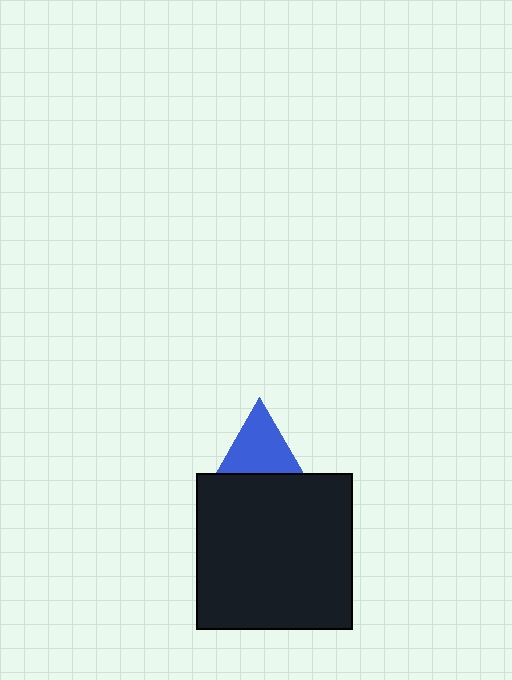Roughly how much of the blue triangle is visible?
About half of it is visible (roughly 50%).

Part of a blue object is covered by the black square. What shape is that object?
It is a triangle.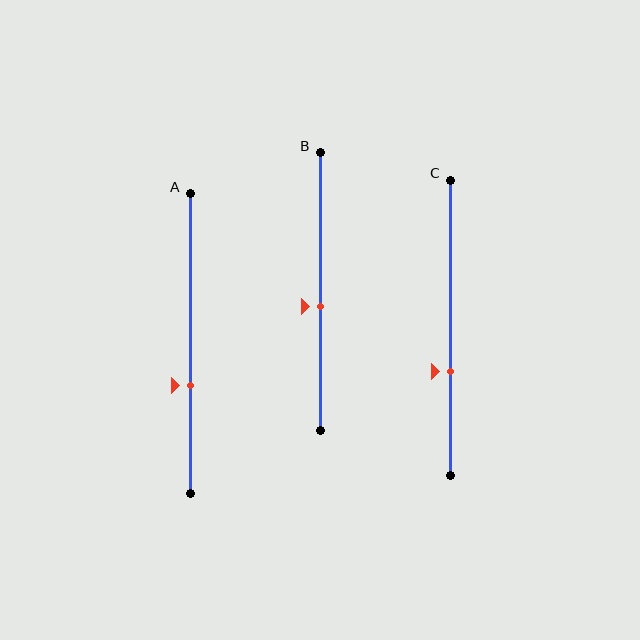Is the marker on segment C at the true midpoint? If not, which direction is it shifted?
No, the marker on segment C is shifted downward by about 15% of the segment length.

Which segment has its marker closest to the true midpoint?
Segment B has its marker closest to the true midpoint.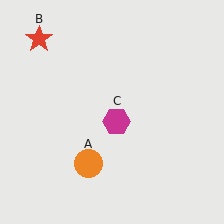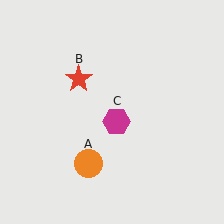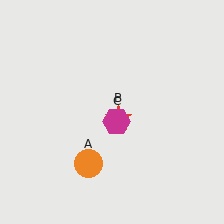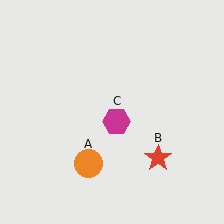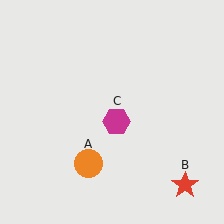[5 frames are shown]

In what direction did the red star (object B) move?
The red star (object B) moved down and to the right.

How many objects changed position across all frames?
1 object changed position: red star (object B).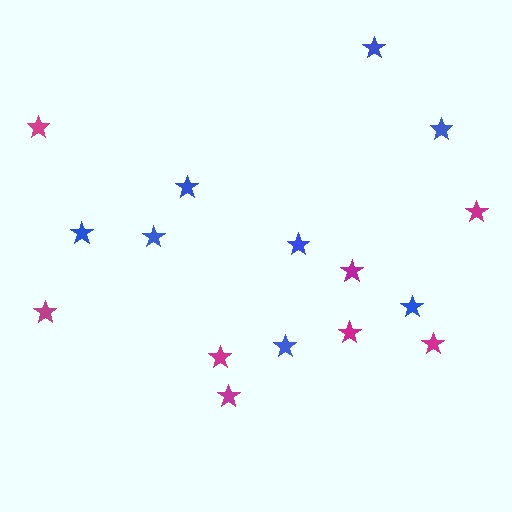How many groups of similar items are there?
There are 2 groups: one group of blue stars (8) and one group of magenta stars (8).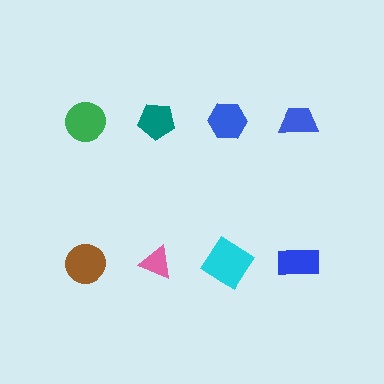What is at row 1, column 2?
A teal pentagon.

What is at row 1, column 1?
A green circle.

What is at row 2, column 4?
A blue rectangle.